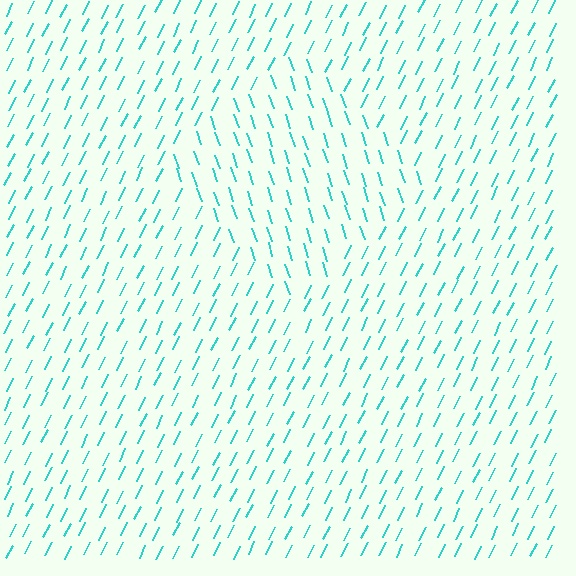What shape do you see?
I see a diamond.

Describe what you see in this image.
The image is filled with small cyan line segments. A diamond region in the image has lines oriented differently from the surrounding lines, creating a visible texture boundary.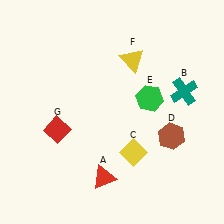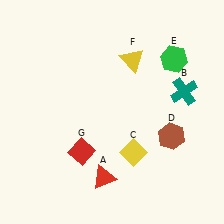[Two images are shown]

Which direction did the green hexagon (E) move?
The green hexagon (E) moved up.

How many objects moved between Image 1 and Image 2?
2 objects moved between the two images.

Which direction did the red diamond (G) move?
The red diamond (G) moved right.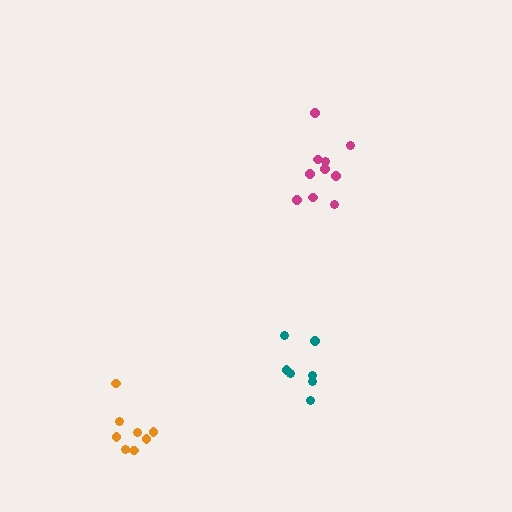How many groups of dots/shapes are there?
There are 3 groups.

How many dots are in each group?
Group 1: 7 dots, Group 2: 10 dots, Group 3: 8 dots (25 total).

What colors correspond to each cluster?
The clusters are colored: teal, magenta, orange.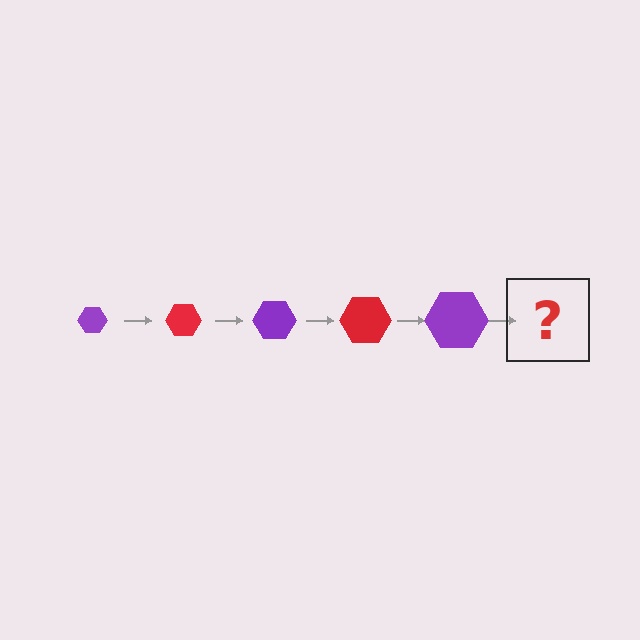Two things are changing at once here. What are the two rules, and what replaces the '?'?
The two rules are that the hexagon grows larger each step and the color cycles through purple and red. The '?' should be a red hexagon, larger than the previous one.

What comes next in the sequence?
The next element should be a red hexagon, larger than the previous one.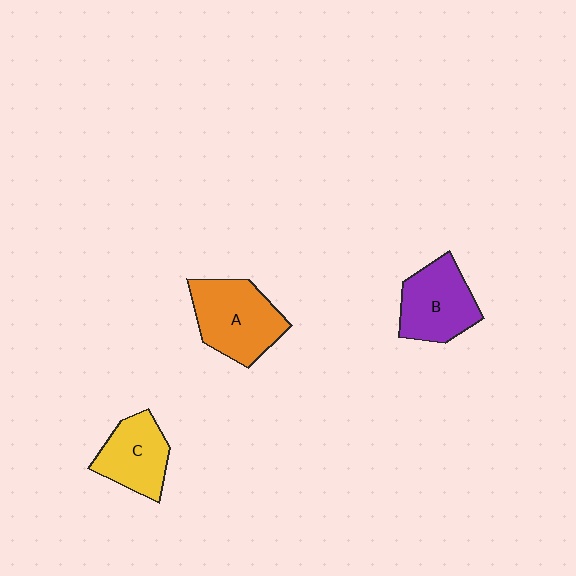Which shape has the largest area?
Shape A (orange).